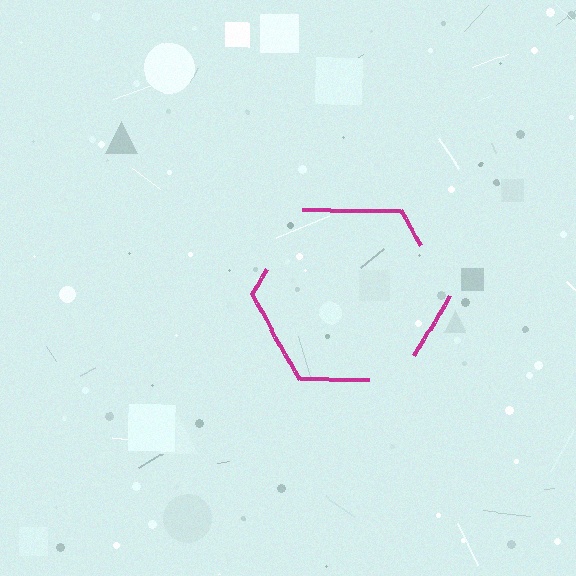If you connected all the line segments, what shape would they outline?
They would outline a hexagon.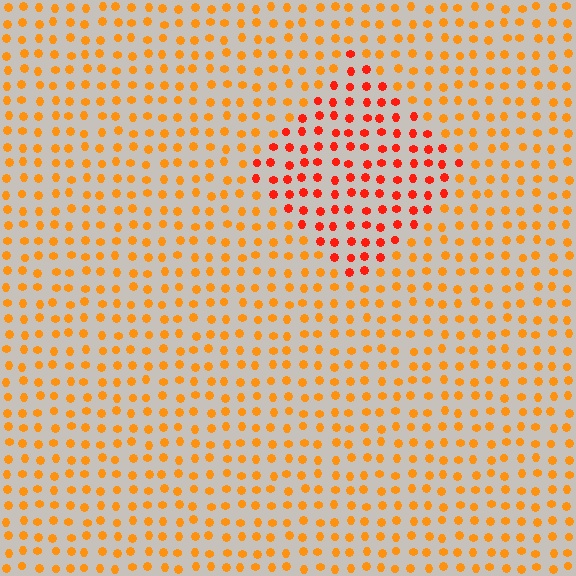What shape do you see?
I see a diamond.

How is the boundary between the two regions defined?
The boundary is defined purely by a slight shift in hue (about 30 degrees). Spacing, size, and orientation are identical on both sides.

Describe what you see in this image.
The image is filled with small orange elements in a uniform arrangement. A diamond-shaped region is visible where the elements are tinted to a slightly different hue, forming a subtle color boundary.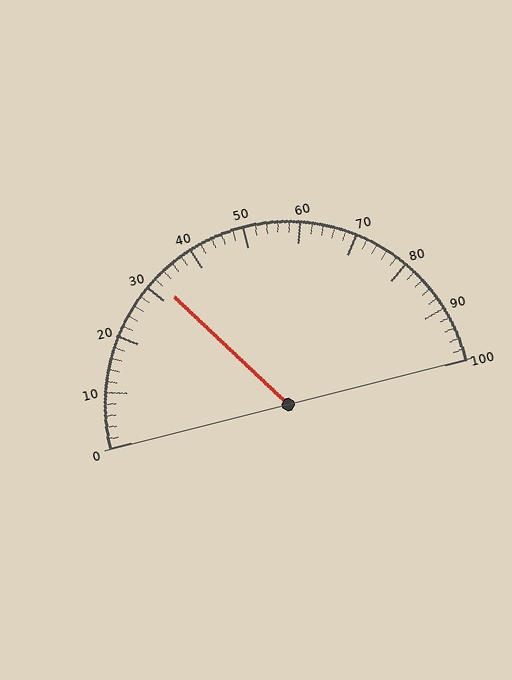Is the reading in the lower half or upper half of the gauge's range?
The reading is in the lower half of the range (0 to 100).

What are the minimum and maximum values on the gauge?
The gauge ranges from 0 to 100.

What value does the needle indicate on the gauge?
The needle indicates approximately 32.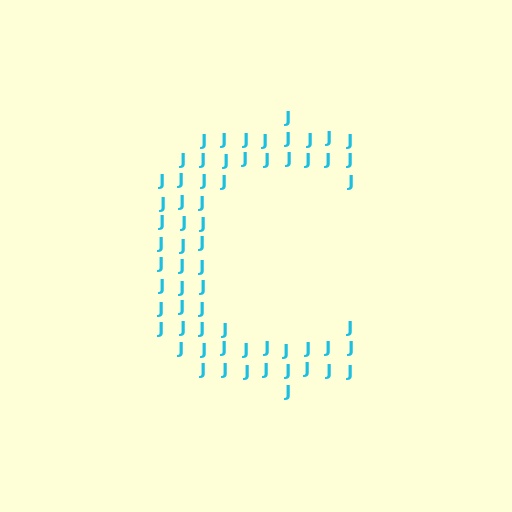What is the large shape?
The large shape is the letter C.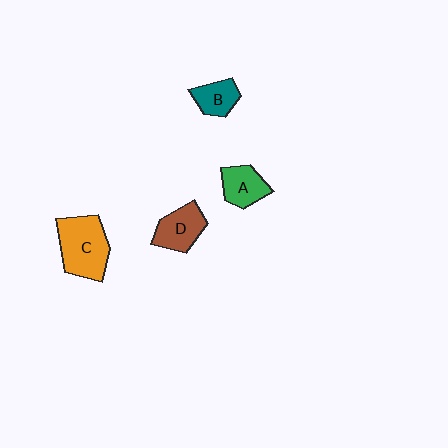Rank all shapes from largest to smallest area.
From largest to smallest: C (orange), D (brown), A (green), B (teal).